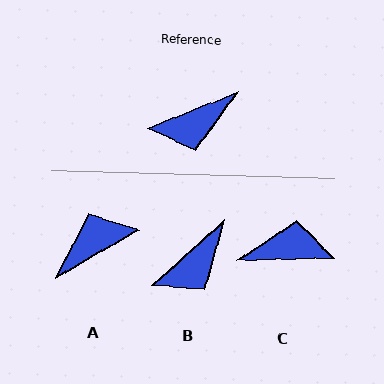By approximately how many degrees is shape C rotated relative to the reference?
Approximately 160 degrees counter-clockwise.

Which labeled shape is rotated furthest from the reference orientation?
A, about 172 degrees away.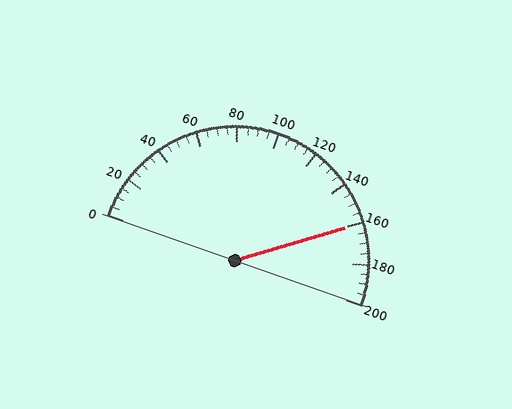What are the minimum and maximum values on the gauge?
The gauge ranges from 0 to 200.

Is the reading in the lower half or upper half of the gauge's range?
The reading is in the upper half of the range (0 to 200).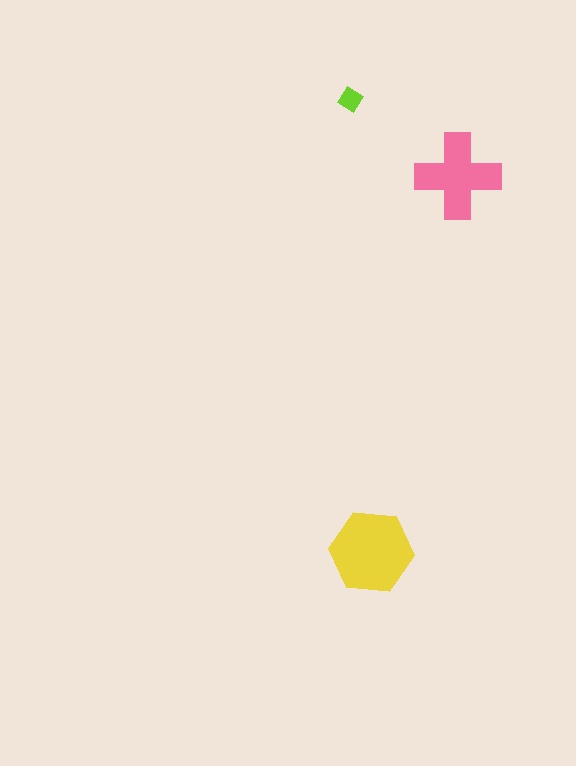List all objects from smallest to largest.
The lime diamond, the pink cross, the yellow hexagon.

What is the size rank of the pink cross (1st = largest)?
2nd.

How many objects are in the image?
There are 3 objects in the image.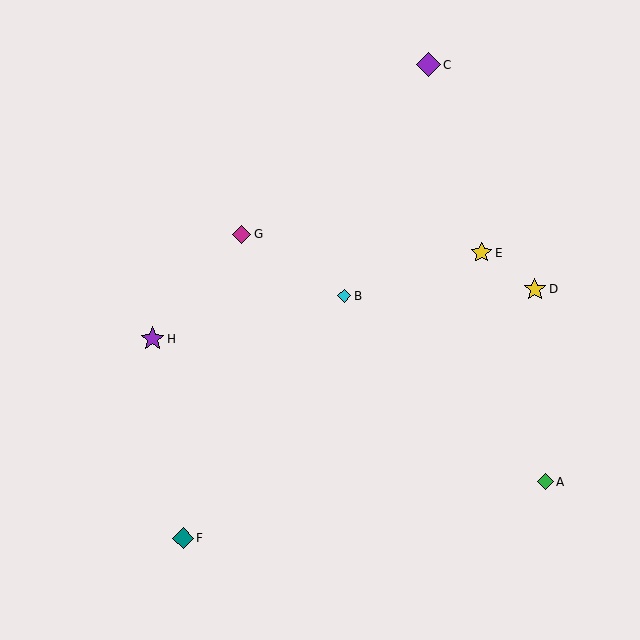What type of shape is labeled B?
Shape B is a cyan diamond.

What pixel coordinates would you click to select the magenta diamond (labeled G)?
Click at (241, 234) to select the magenta diamond G.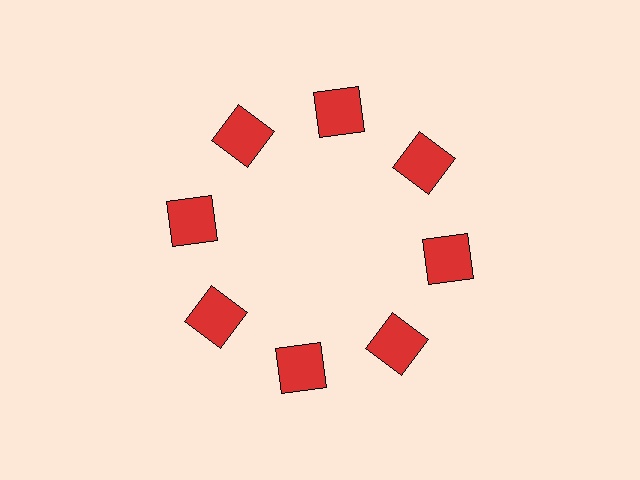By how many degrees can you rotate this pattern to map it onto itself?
The pattern maps onto itself every 45 degrees of rotation.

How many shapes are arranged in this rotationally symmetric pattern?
There are 8 shapes, arranged in 8 groups of 1.